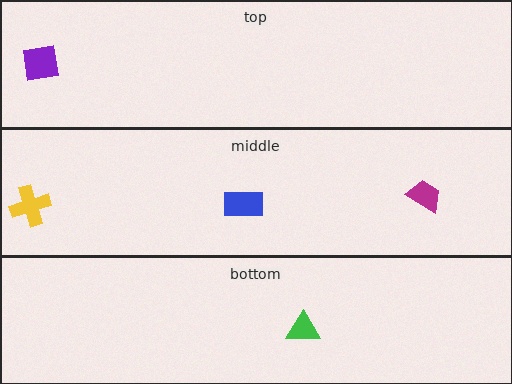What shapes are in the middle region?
The blue rectangle, the yellow cross, the magenta trapezoid.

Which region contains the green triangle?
The bottom region.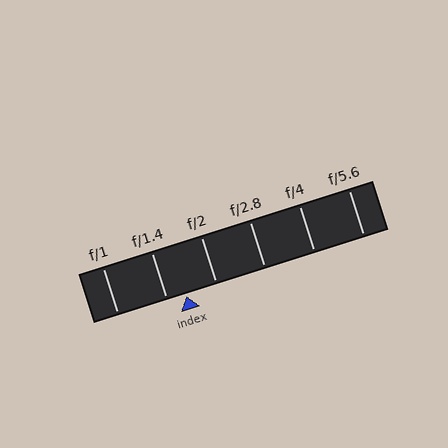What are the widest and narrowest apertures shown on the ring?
The widest aperture shown is f/1 and the narrowest is f/5.6.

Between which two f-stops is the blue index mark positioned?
The index mark is between f/1.4 and f/2.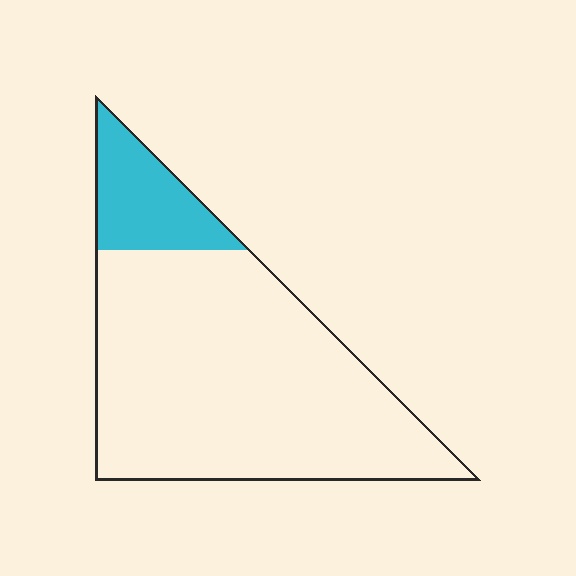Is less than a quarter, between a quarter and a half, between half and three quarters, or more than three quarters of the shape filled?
Less than a quarter.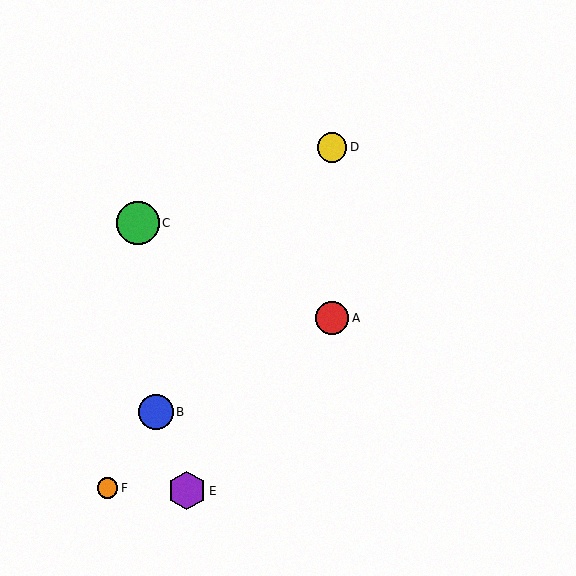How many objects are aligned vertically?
2 objects (A, D) are aligned vertically.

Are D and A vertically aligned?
Yes, both are at x≈332.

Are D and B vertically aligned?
No, D is at x≈332 and B is at x≈156.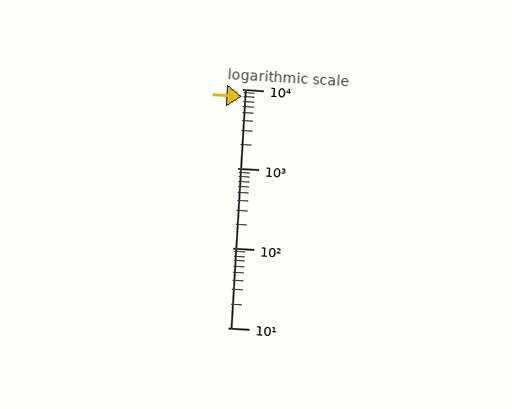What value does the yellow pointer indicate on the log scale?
The pointer indicates approximately 8100.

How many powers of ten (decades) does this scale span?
The scale spans 3 decades, from 10 to 10000.